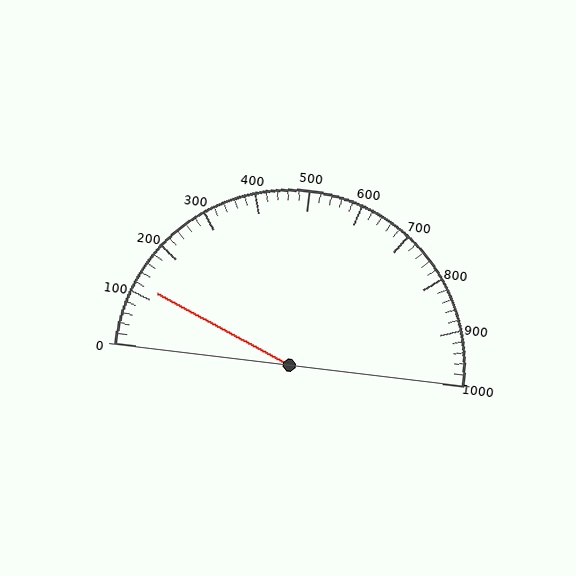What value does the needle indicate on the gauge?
The needle indicates approximately 120.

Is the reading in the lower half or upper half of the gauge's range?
The reading is in the lower half of the range (0 to 1000).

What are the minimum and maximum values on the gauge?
The gauge ranges from 0 to 1000.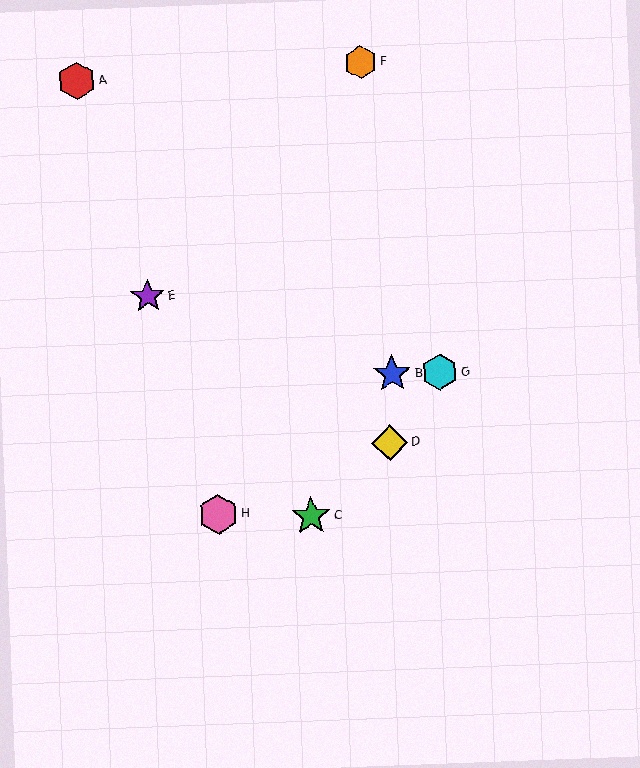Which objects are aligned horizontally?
Objects B, G are aligned horizontally.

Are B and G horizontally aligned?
Yes, both are at y≈374.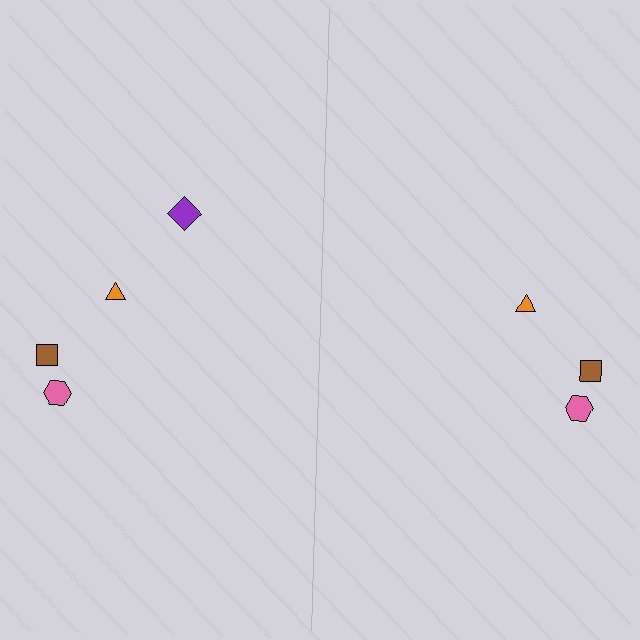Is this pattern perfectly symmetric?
No, the pattern is not perfectly symmetric. A purple diamond is missing from the right side.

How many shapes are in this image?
There are 7 shapes in this image.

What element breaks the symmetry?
A purple diamond is missing from the right side.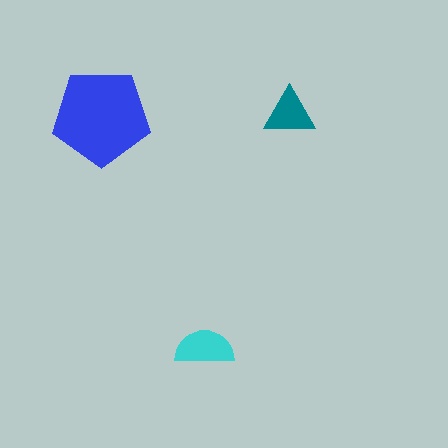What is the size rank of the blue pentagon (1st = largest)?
1st.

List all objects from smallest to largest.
The teal triangle, the cyan semicircle, the blue pentagon.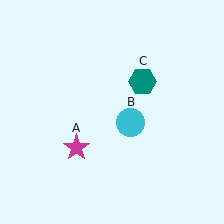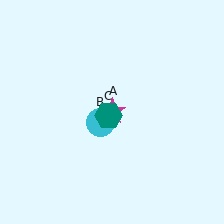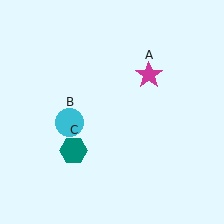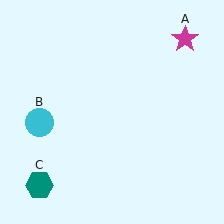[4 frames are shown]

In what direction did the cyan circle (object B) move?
The cyan circle (object B) moved left.